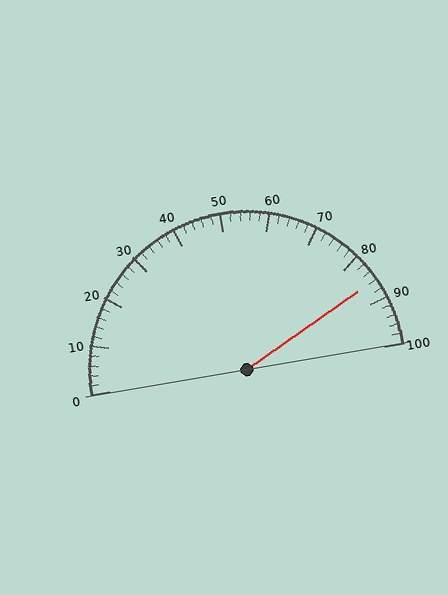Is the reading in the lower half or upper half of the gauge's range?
The reading is in the upper half of the range (0 to 100).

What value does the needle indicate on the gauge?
The needle indicates approximately 86.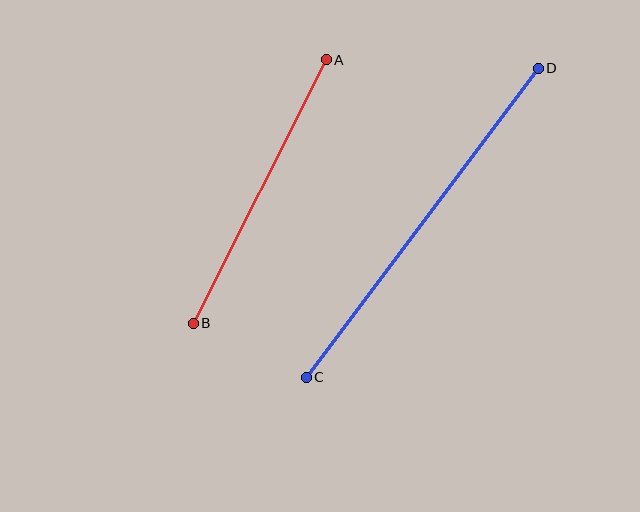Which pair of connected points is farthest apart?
Points C and D are farthest apart.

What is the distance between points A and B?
The distance is approximately 295 pixels.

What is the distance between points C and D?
The distance is approximately 386 pixels.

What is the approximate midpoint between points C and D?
The midpoint is at approximately (422, 223) pixels.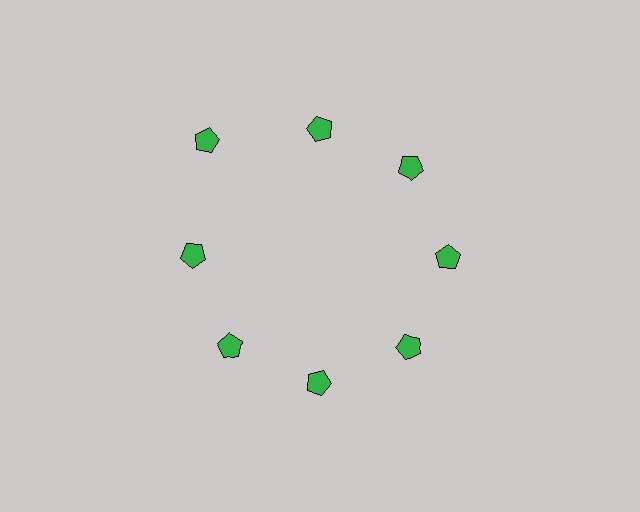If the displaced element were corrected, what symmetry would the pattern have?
It would have 8-fold rotational symmetry — the pattern would map onto itself every 45 degrees.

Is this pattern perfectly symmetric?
No. The 8 green pentagons are arranged in a ring, but one element near the 10 o'clock position is pushed outward from the center, breaking the 8-fold rotational symmetry.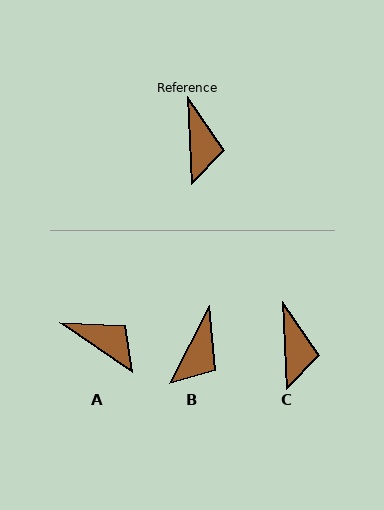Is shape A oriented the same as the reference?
No, it is off by about 53 degrees.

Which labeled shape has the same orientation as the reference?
C.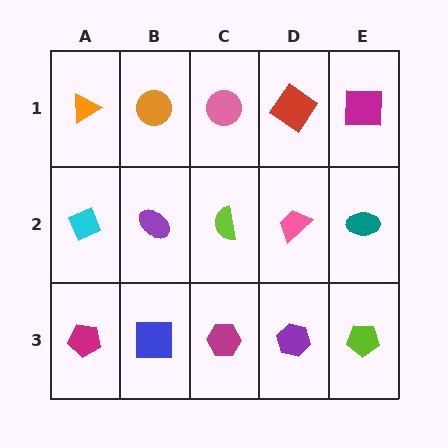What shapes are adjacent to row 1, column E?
A teal ellipse (row 2, column E), a red diamond (row 1, column D).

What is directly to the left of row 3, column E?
A purple hexagon.